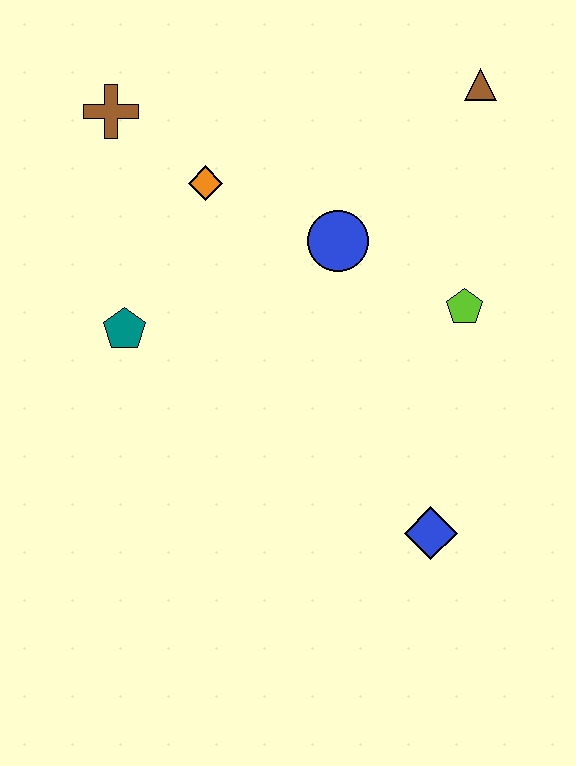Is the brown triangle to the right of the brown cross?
Yes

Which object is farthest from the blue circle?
The blue diamond is farthest from the blue circle.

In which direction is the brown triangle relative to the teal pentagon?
The brown triangle is to the right of the teal pentagon.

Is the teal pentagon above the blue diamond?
Yes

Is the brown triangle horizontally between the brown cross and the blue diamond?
No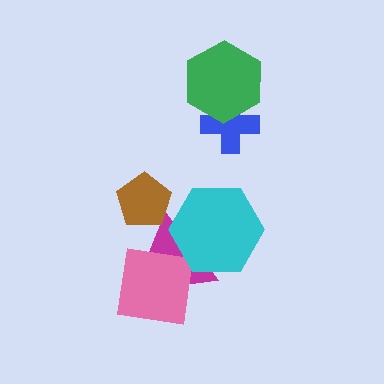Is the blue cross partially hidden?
Yes, it is partially covered by another shape.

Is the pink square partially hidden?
Yes, it is partially covered by another shape.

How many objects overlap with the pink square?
2 objects overlap with the pink square.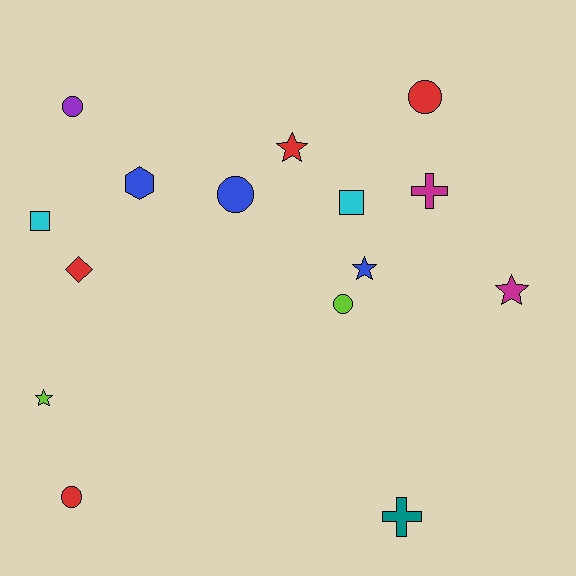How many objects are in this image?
There are 15 objects.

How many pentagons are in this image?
There are no pentagons.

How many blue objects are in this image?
There are 3 blue objects.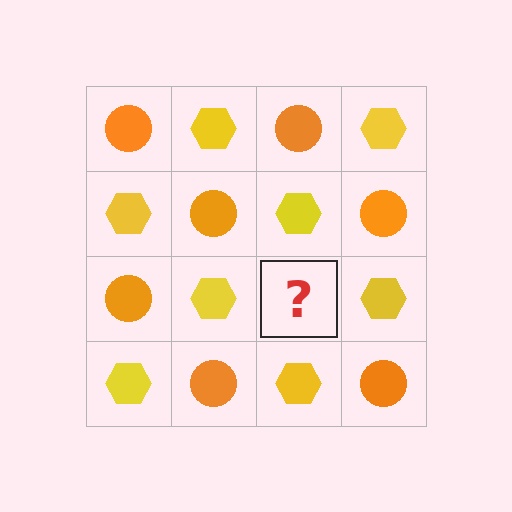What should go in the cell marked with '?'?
The missing cell should contain an orange circle.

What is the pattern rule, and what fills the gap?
The rule is that it alternates orange circle and yellow hexagon in a checkerboard pattern. The gap should be filled with an orange circle.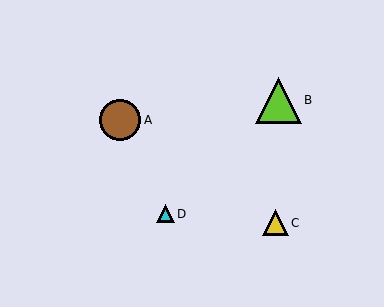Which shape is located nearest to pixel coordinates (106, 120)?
The brown circle (labeled A) at (120, 120) is nearest to that location.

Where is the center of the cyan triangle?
The center of the cyan triangle is at (165, 214).